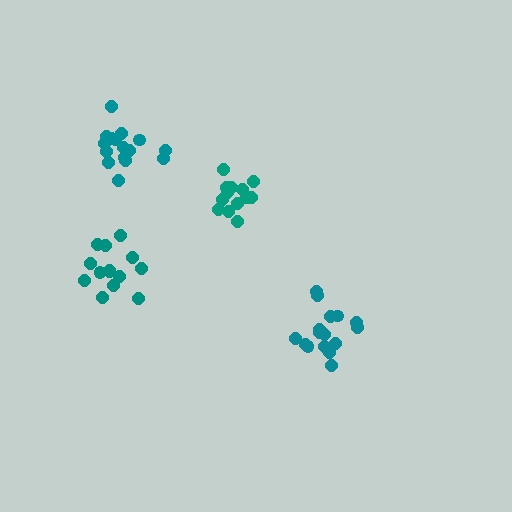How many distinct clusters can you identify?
There are 4 distinct clusters.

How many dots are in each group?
Group 1: 17 dots, Group 2: 13 dots, Group 3: 14 dots, Group 4: 16 dots (60 total).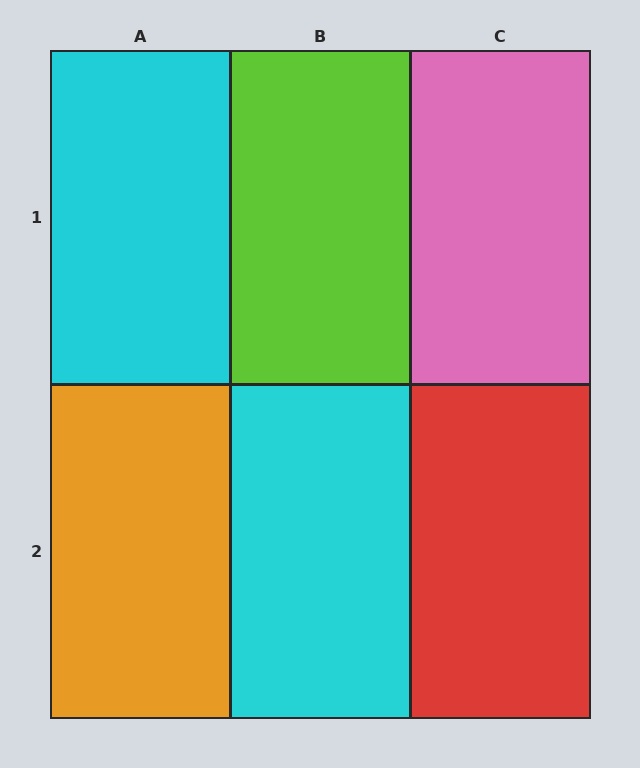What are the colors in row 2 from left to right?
Orange, cyan, red.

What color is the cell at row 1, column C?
Pink.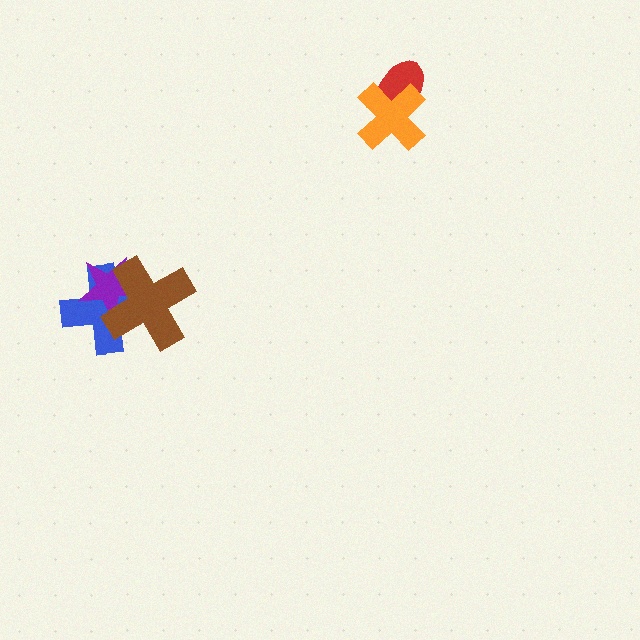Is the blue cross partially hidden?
Yes, it is partially covered by another shape.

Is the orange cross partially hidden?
No, no other shape covers it.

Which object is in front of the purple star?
The brown cross is in front of the purple star.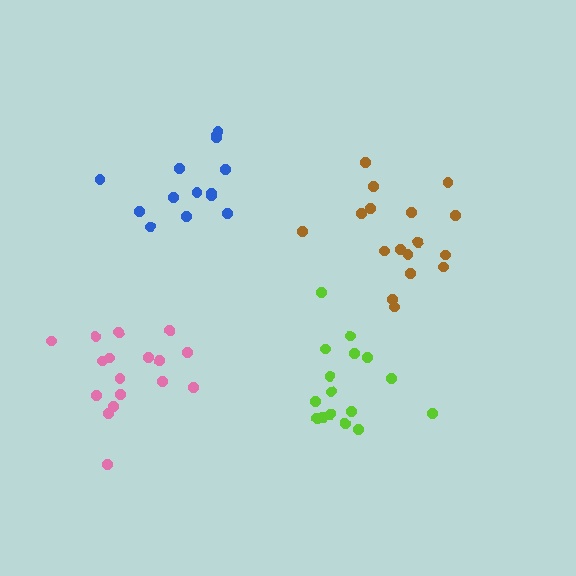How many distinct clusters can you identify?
There are 4 distinct clusters.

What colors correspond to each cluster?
The clusters are colored: pink, lime, blue, brown.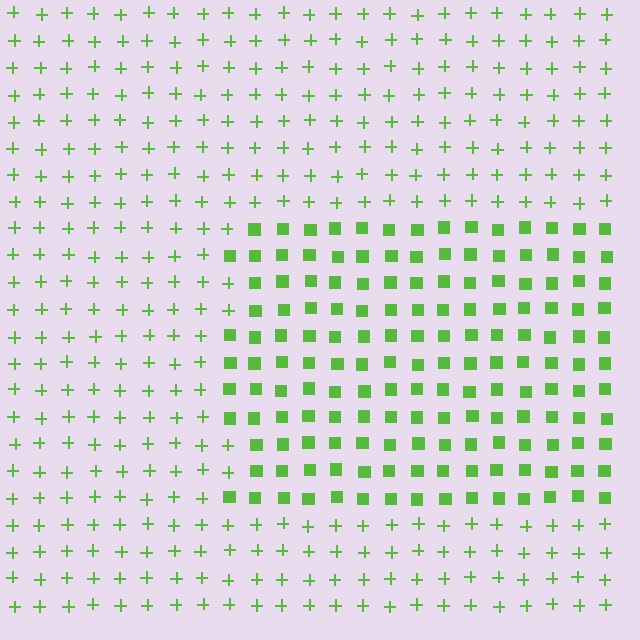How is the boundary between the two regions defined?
The boundary is defined by a change in element shape: squares inside vs. plus signs outside. All elements share the same color and spacing.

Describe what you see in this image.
The image is filled with small lime elements arranged in a uniform grid. A rectangle-shaped region contains squares, while the surrounding area contains plus signs. The boundary is defined purely by the change in element shape.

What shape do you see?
I see a rectangle.